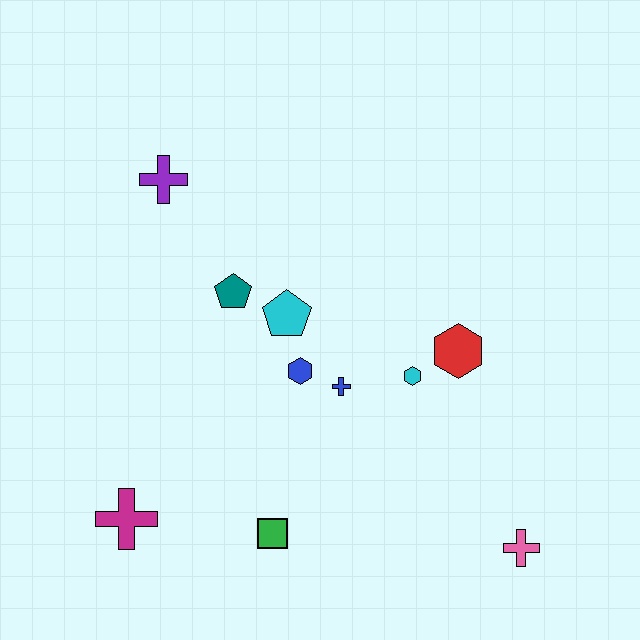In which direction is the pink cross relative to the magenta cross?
The pink cross is to the right of the magenta cross.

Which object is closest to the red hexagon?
The cyan hexagon is closest to the red hexagon.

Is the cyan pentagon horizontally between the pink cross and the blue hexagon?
No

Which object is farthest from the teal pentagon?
The pink cross is farthest from the teal pentagon.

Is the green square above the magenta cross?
No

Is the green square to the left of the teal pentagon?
No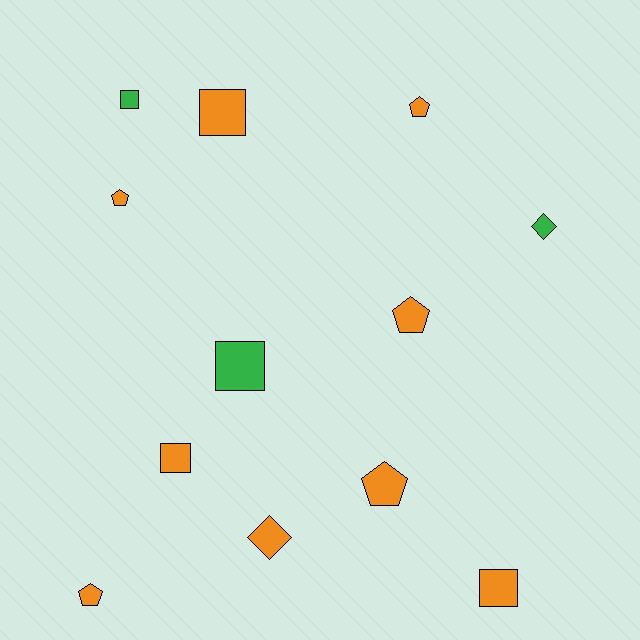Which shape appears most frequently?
Pentagon, with 5 objects.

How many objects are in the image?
There are 12 objects.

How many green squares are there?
There are 2 green squares.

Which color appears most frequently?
Orange, with 9 objects.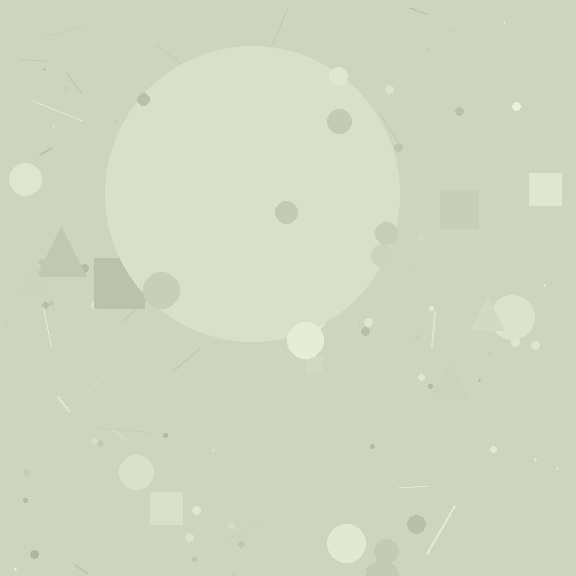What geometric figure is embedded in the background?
A circle is embedded in the background.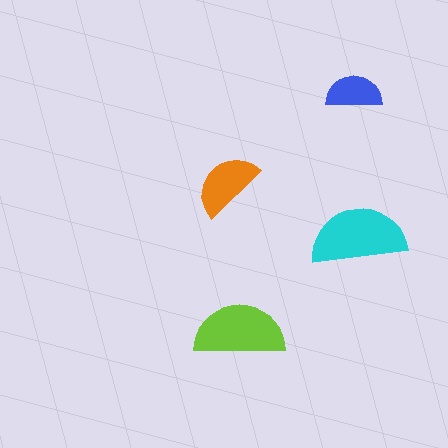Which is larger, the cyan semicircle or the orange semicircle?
The cyan one.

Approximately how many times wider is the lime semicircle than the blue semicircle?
About 1.5 times wider.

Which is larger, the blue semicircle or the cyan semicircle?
The cyan one.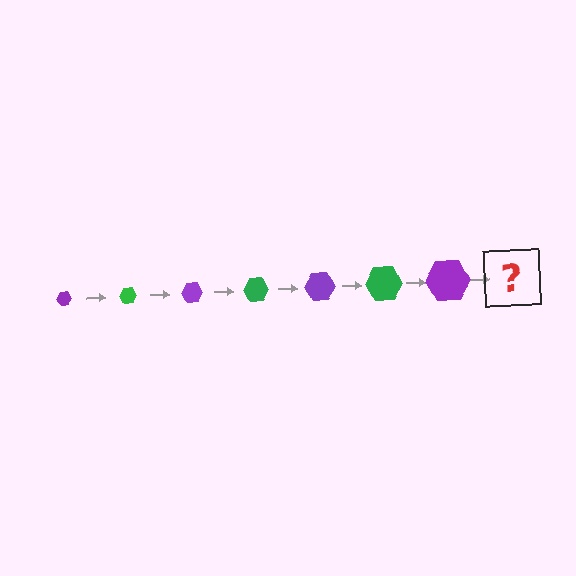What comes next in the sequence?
The next element should be a green hexagon, larger than the previous one.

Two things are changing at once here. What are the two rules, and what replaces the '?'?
The two rules are that the hexagon grows larger each step and the color cycles through purple and green. The '?' should be a green hexagon, larger than the previous one.